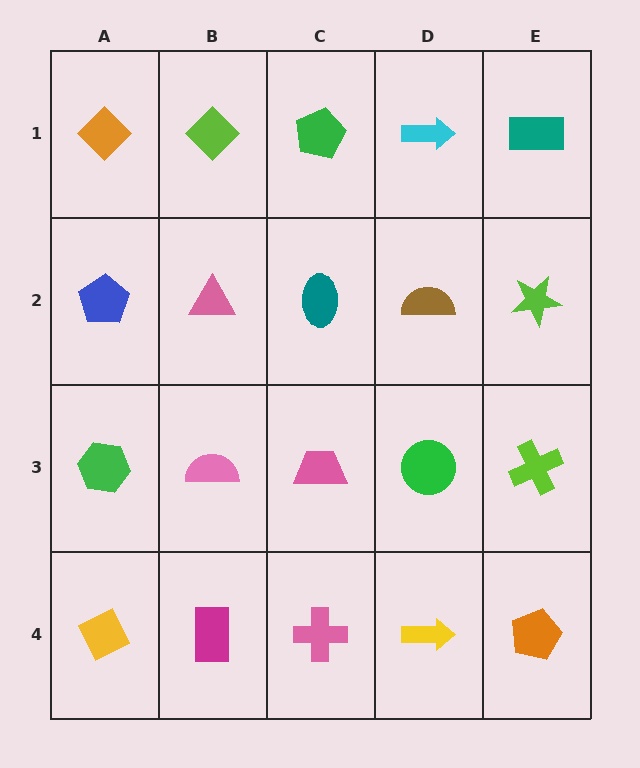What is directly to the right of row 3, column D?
A lime cross.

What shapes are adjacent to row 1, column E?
A lime star (row 2, column E), a cyan arrow (row 1, column D).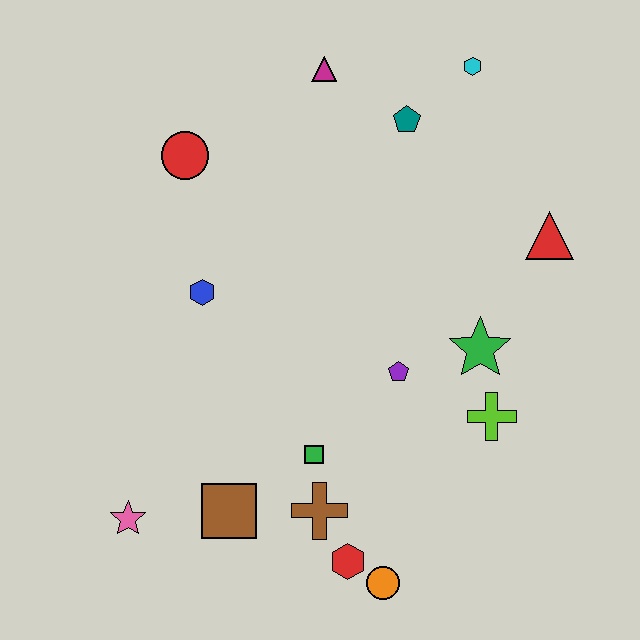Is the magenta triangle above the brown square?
Yes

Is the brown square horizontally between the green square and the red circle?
Yes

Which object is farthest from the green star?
The pink star is farthest from the green star.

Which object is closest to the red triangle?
The green star is closest to the red triangle.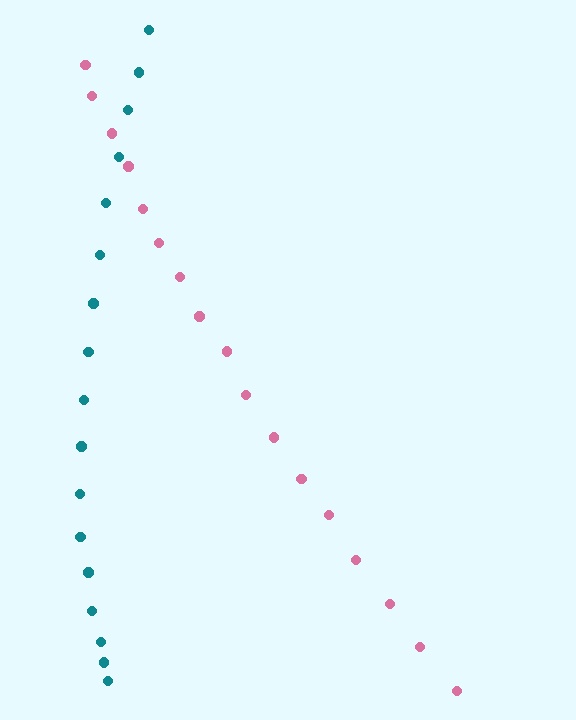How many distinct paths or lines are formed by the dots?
There are 2 distinct paths.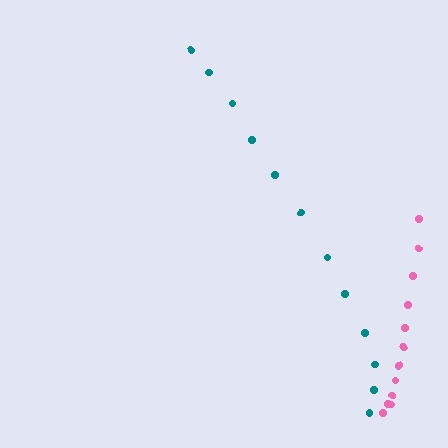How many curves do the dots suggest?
There are 2 distinct paths.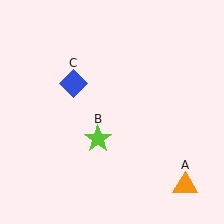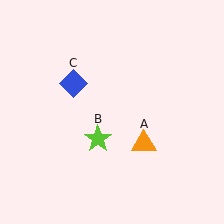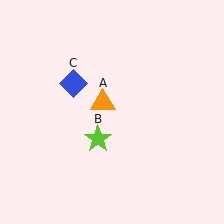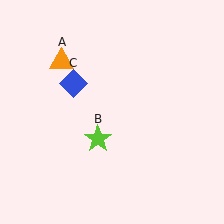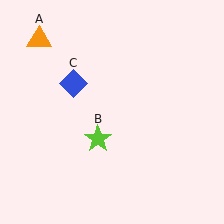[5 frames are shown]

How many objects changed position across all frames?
1 object changed position: orange triangle (object A).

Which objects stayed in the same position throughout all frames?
Lime star (object B) and blue diamond (object C) remained stationary.